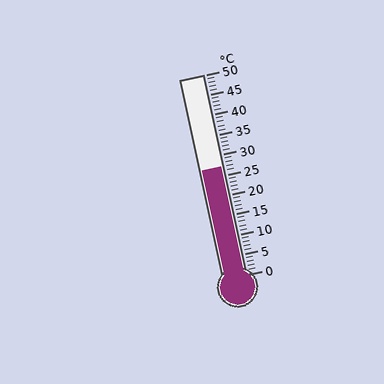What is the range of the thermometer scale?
The thermometer scale ranges from 0°C to 50°C.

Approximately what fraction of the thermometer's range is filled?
The thermometer is filled to approximately 55% of its range.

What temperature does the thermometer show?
The thermometer shows approximately 27°C.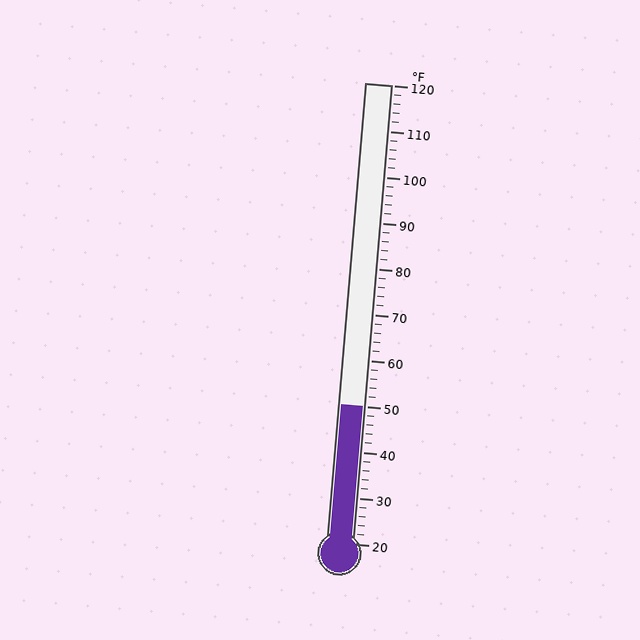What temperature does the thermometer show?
The thermometer shows approximately 50°F.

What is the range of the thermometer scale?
The thermometer scale ranges from 20°F to 120°F.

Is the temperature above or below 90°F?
The temperature is below 90°F.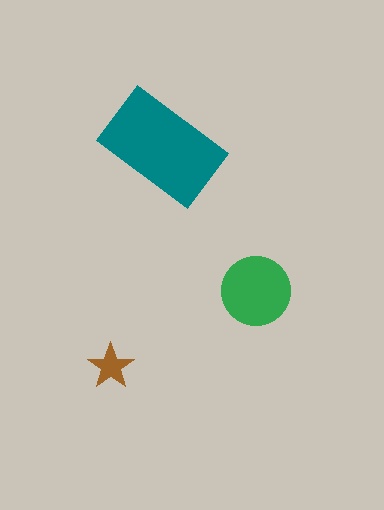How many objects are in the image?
There are 3 objects in the image.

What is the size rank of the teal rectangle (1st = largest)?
1st.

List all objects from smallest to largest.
The brown star, the green circle, the teal rectangle.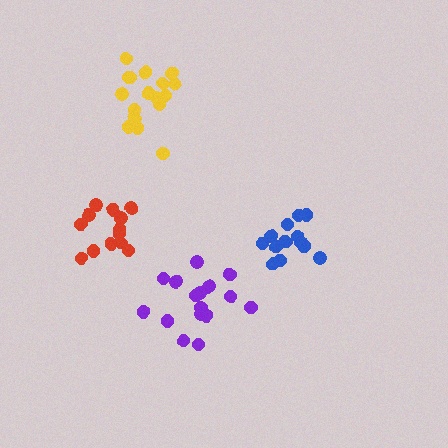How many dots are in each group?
Group 1: 16 dots, Group 2: 13 dots, Group 3: 13 dots, Group 4: 17 dots (59 total).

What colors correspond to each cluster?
The clusters are colored: purple, red, blue, yellow.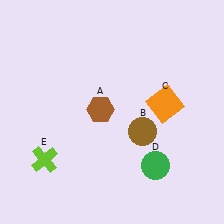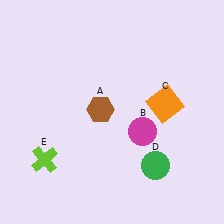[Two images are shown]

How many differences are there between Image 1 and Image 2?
There is 1 difference between the two images.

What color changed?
The circle (B) changed from brown in Image 1 to magenta in Image 2.